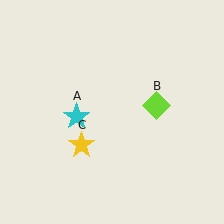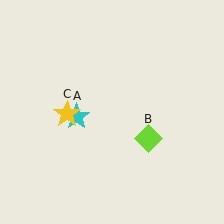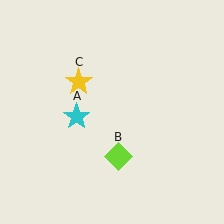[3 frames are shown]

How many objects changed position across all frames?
2 objects changed position: lime diamond (object B), yellow star (object C).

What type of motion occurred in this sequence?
The lime diamond (object B), yellow star (object C) rotated clockwise around the center of the scene.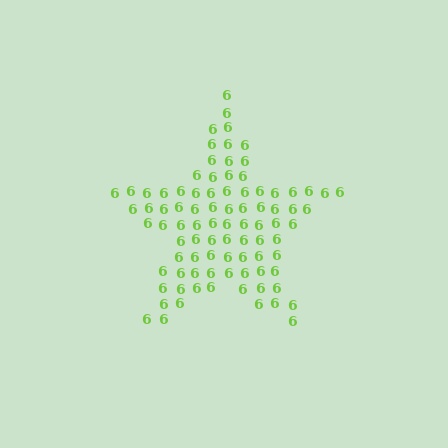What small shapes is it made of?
It is made of small digit 6's.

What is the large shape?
The large shape is a star.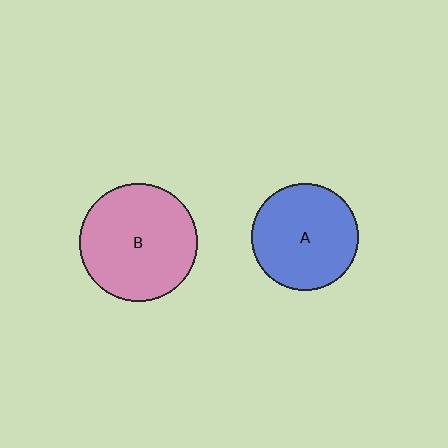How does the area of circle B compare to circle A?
Approximately 1.2 times.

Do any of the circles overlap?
No, none of the circles overlap.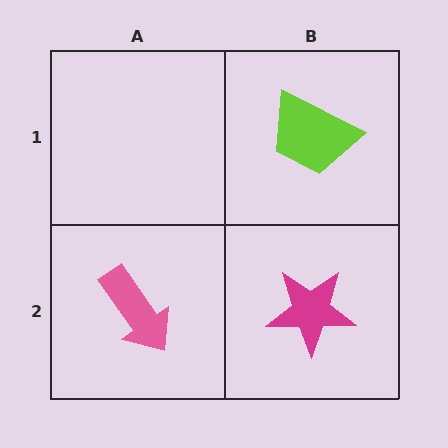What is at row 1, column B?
A lime trapezoid.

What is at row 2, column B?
A magenta star.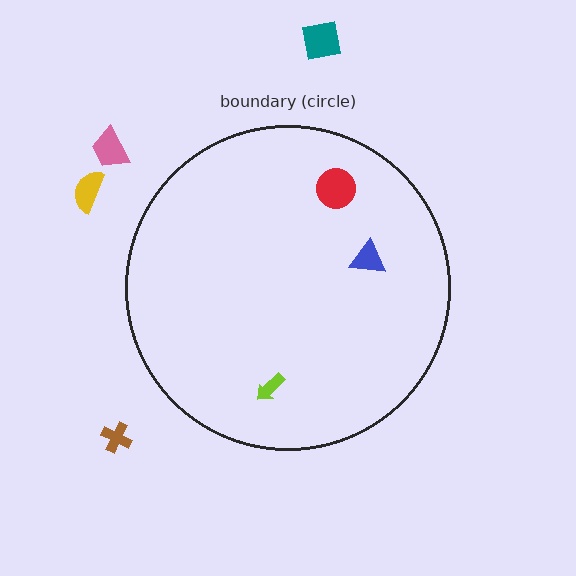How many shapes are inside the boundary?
3 inside, 4 outside.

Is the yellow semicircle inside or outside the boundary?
Outside.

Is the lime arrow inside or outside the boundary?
Inside.